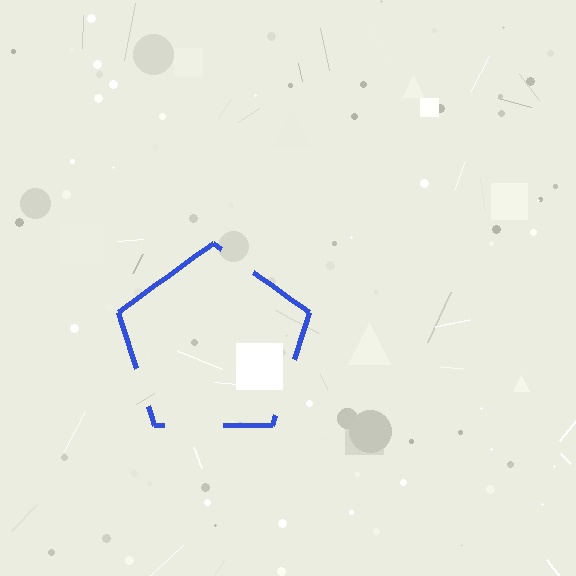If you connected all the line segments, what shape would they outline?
They would outline a pentagon.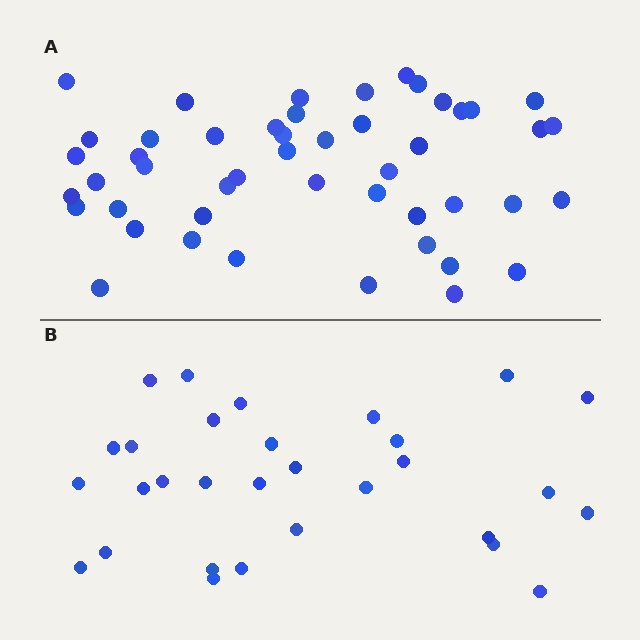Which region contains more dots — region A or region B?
Region A (the top region) has more dots.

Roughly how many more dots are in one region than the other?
Region A has approximately 20 more dots than region B.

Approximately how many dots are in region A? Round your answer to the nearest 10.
About 50 dots. (The exact count is 48, which rounds to 50.)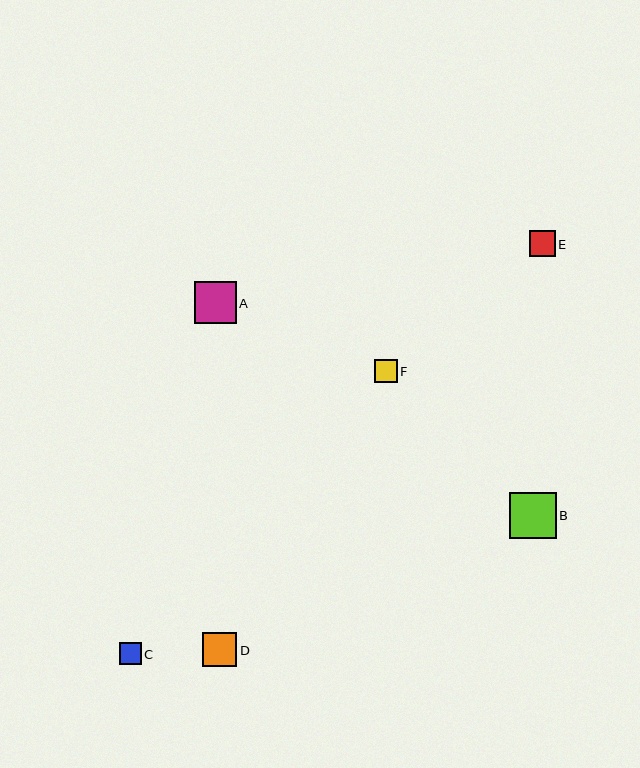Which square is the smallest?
Square C is the smallest with a size of approximately 22 pixels.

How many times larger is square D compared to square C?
Square D is approximately 1.6 times the size of square C.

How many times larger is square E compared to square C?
Square E is approximately 1.2 times the size of square C.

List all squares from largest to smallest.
From largest to smallest: B, A, D, E, F, C.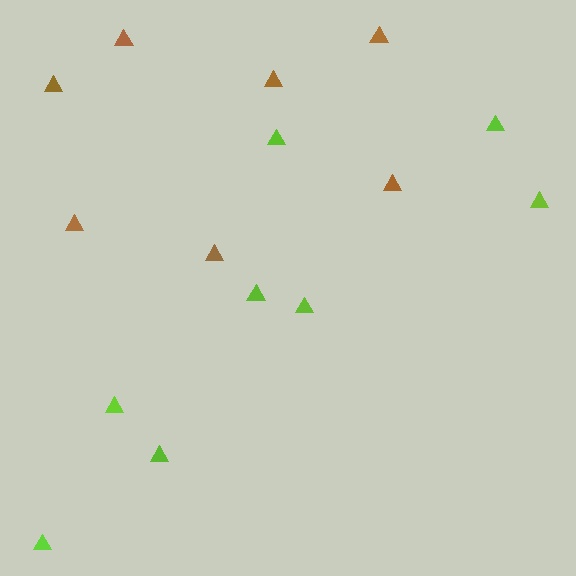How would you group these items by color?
There are 2 groups: one group of brown triangles (7) and one group of lime triangles (8).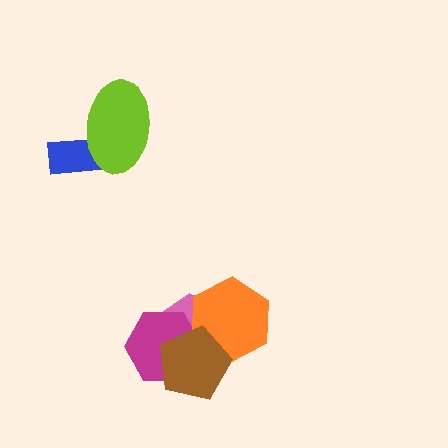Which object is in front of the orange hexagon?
The brown pentagon is in front of the orange hexagon.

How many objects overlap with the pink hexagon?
3 objects overlap with the pink hexagon.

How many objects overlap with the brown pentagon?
3 objects overlap with the brown pentagon.